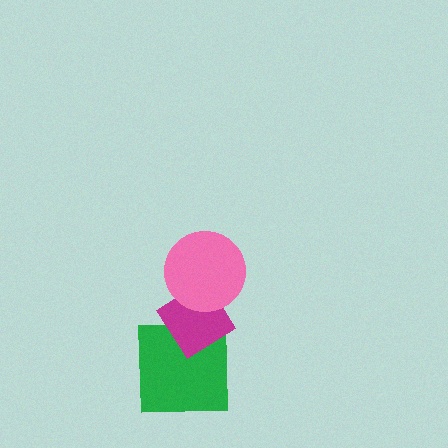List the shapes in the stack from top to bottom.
From top to bottom: the pink circle, the magenta diamond, the green square.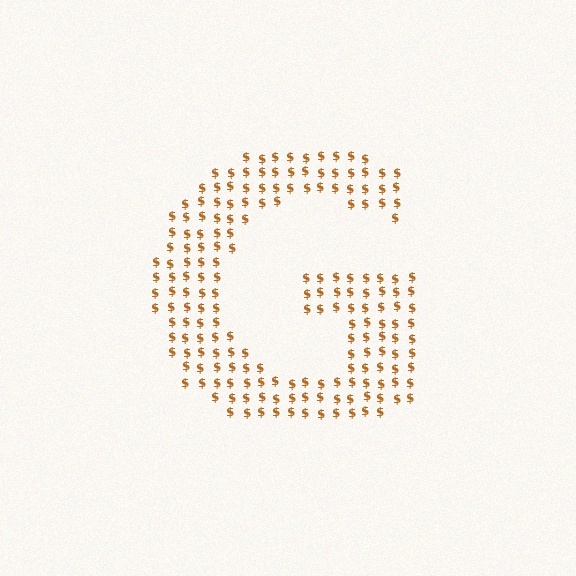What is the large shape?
The large shape is the letter G.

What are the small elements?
The small elements are dollar signs.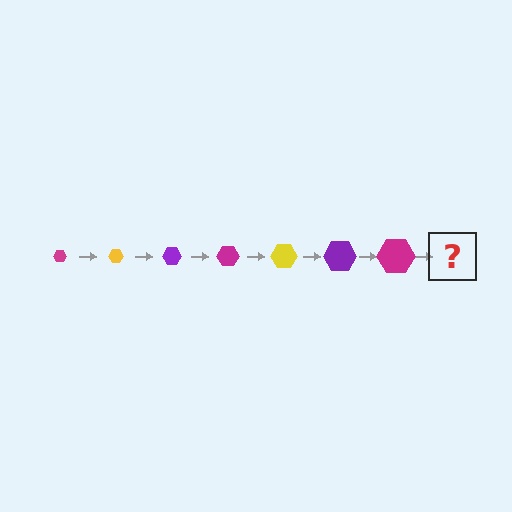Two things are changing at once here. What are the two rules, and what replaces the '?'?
The two rules are that the hexagon grows larger each step and the color cycles through magenta, yellow, and purple. The '?' should be a yellow hexagon, larger than the previous one.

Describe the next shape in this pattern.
It should be a yellow hexagon, larger than the previous one.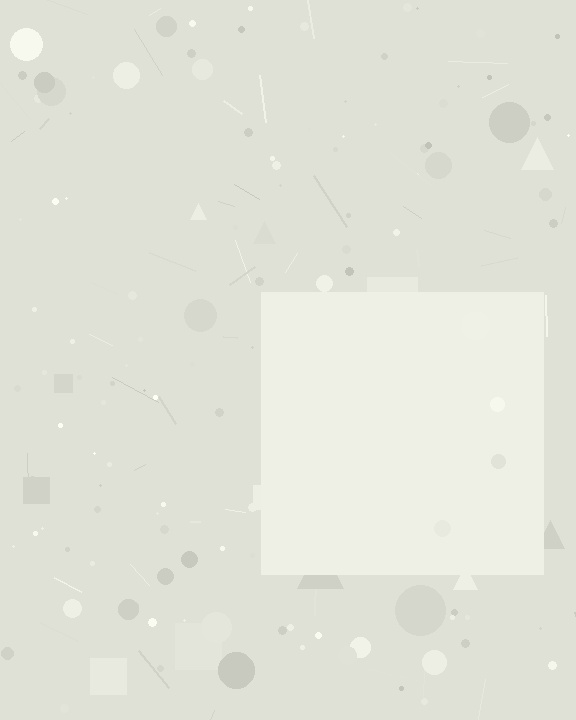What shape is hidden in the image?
A square is hidden in the image.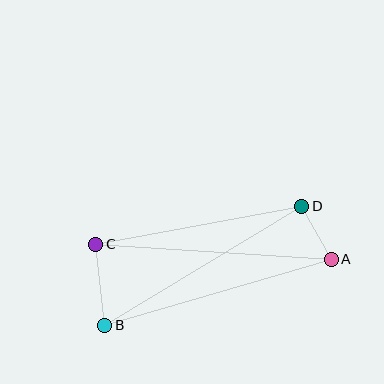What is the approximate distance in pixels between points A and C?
The distance between A and C is approximately 236 pixels.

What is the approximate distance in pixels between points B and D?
The distance between B and D is approximately 230 pixels.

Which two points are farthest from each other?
Points A and B are farthest from each other.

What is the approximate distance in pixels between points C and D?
The distance between C and D is approximately 209 pixels.